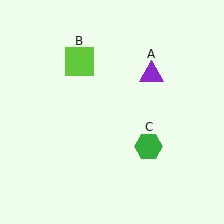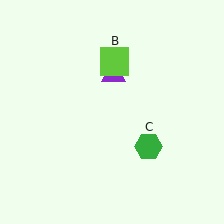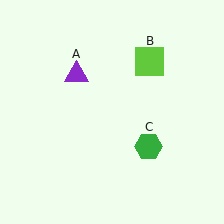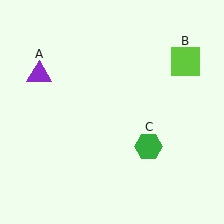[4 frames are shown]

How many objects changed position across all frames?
2 objects changed position: purple triangle (object A), lime square (object B).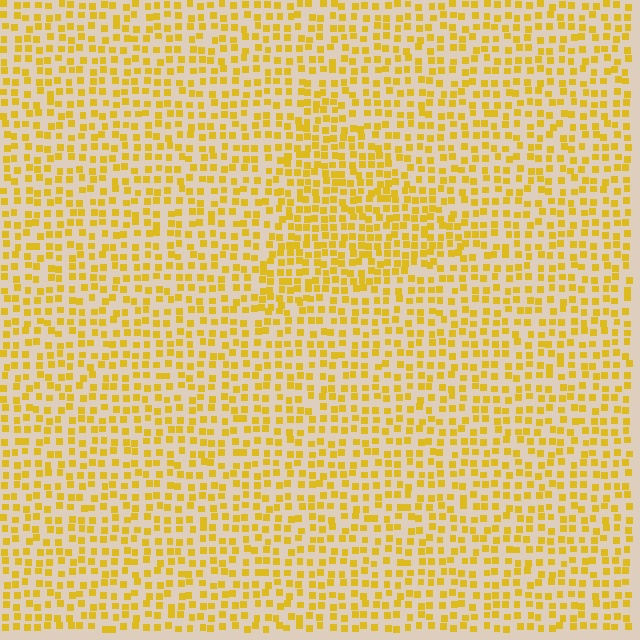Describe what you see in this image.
The image contains small yellow elements arranged at two different densities. A triangle-shaped region is visible where the elements are more densely packed than the surrounding area.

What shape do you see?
I see a triangle.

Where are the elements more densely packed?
The elements are more densely packed inside the triangle boundary.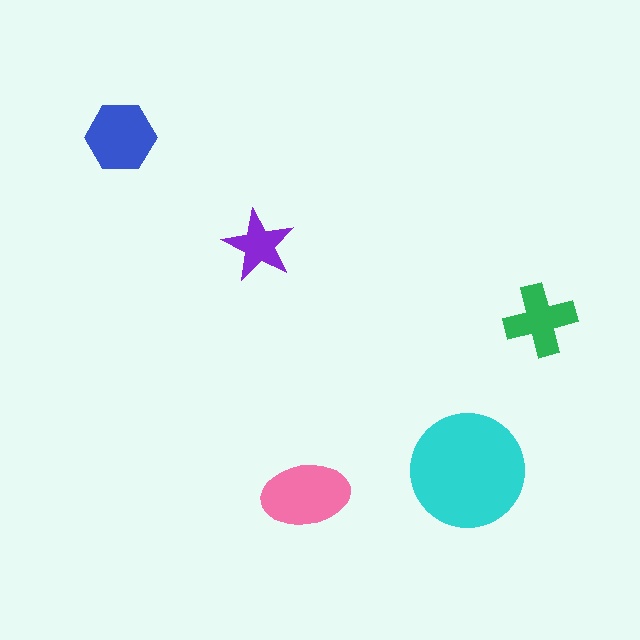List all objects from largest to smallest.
The cyan circle, the pink ellipse, the blue hexagon, the green cross, the purple star.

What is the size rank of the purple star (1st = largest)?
5th.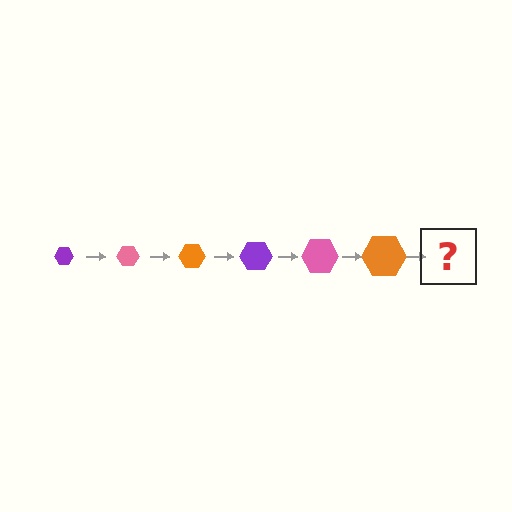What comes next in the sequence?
The next element should be a purple hexagon, larger than the previous one.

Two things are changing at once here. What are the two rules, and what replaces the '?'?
The two rules are that the hexagon grows larger each step and the color cycles through purple, pink, and orange. The '?' should be a purple hexagon, larger than the previous one.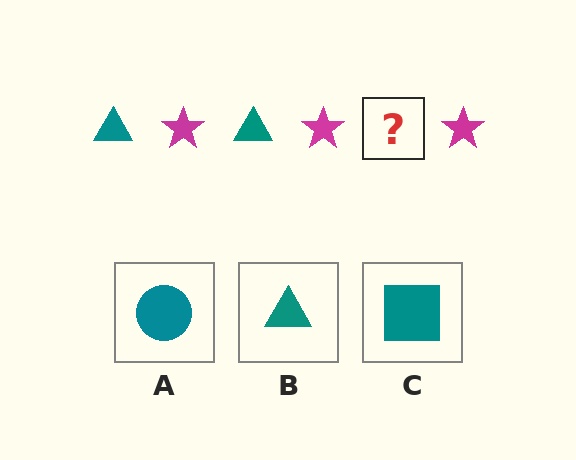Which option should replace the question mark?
Option B.